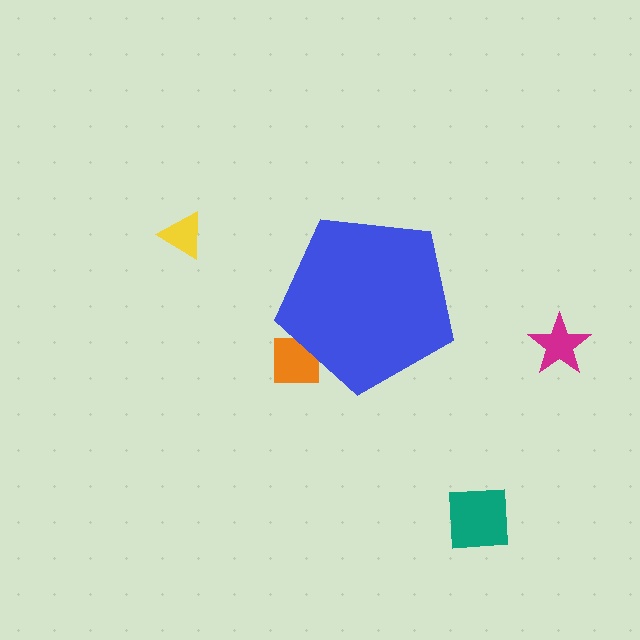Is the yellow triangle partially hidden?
No, the yellow triangle is fully visible.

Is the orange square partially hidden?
Yes, the orange square is partially hidden behind the blue pentagon.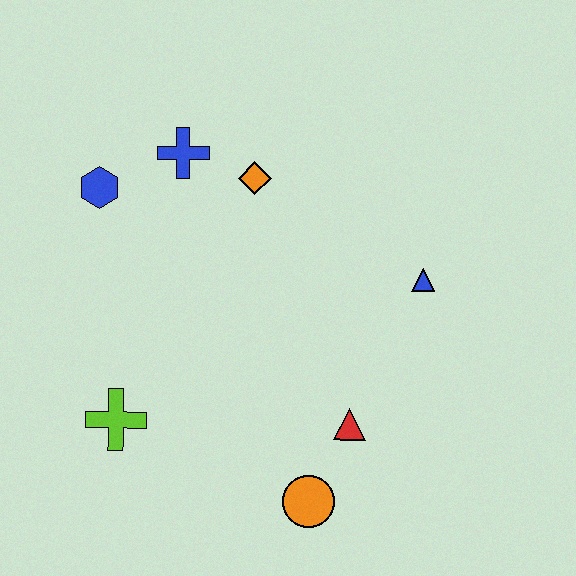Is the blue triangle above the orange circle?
Yes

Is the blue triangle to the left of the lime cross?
No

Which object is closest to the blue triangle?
The red triangle is closest to the blue triangle.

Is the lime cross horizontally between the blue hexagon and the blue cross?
Yes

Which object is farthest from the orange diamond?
The orange circle is farthest from the orange diamond.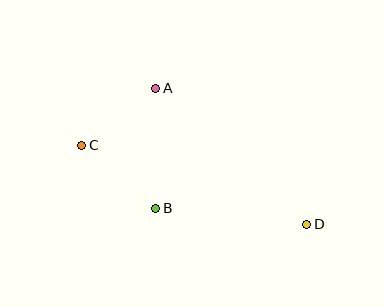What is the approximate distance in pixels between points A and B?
The distance between A and B is approximately 120 pixels.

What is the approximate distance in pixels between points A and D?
The distance between A and D is approximately 203 pixels.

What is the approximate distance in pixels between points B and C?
The distance between B and C is approximately 98 pixels.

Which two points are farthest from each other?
Points C and D are farthest from each other.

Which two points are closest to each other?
Points A and C are closest to each other.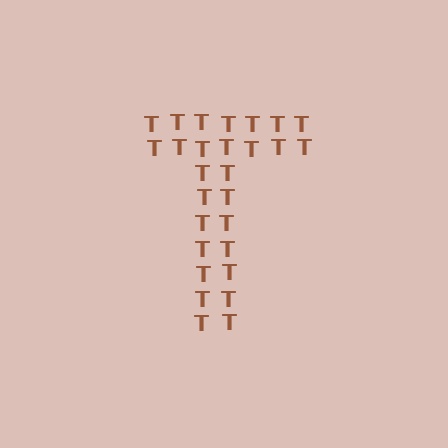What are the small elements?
The small elements are letter T's.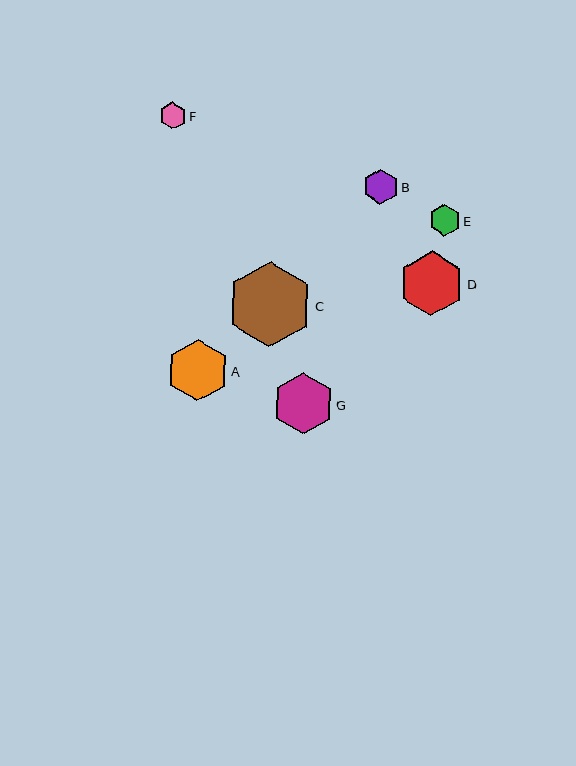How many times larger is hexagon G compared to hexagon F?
Hexagon G is approximately 2.3 times the size of hexagon F.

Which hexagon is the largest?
Hexagon C is the largest with a size of approximately 85 pixels.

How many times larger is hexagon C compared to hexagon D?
Hexagon C is approximately 1.3 times the size of hexagon D.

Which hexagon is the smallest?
Hexagon F is the smallest with a size of approximately 27 pixels.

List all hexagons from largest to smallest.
From largest to smallest: C, D, A, G, B, E, F.